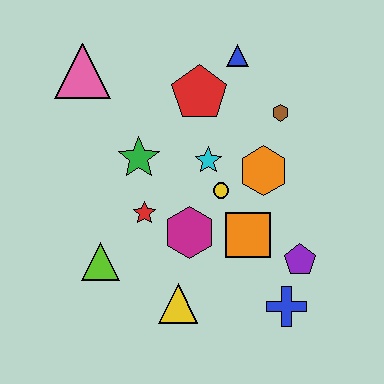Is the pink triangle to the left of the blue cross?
Yes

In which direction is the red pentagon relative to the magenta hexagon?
The red pentagon is above the magenta hexagon.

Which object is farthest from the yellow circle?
The pink triangle is farthest from the yellow circle.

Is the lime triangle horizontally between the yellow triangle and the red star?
No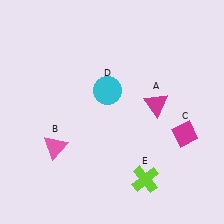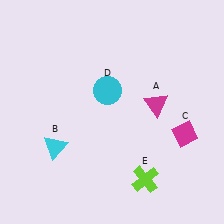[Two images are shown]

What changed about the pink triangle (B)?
In Image 1, B is pink. In Image 2, it changed to cyan.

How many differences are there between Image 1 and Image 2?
There is 1 difference between the two images.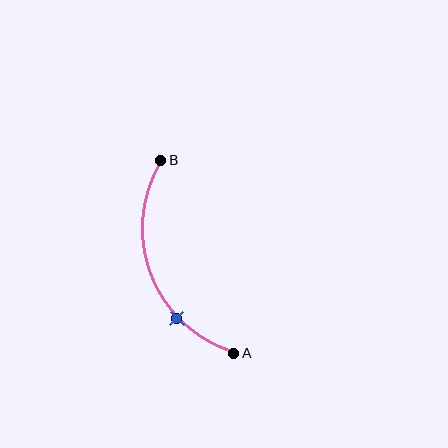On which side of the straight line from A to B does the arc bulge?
The arc bulges to the left of the straight line connecting A and B.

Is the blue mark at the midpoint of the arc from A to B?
No. The blue mark lies on the arc but is closer to endpoint A. The arc midpoint would be at the point on the curve equidistant along the arc from both A and B.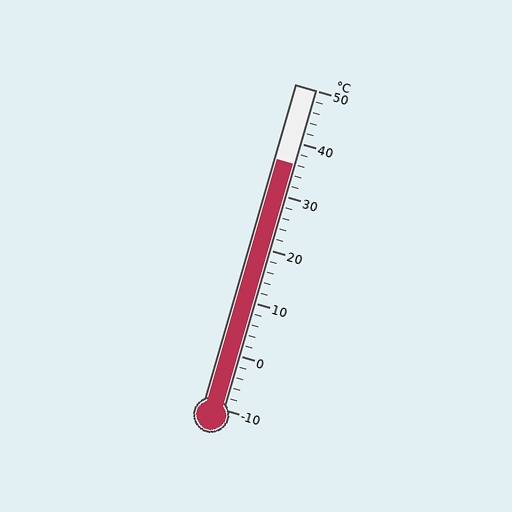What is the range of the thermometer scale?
The thermometer scale ranges from -10°C to 50°C.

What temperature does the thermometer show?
The thermometer shows approximately 36°C.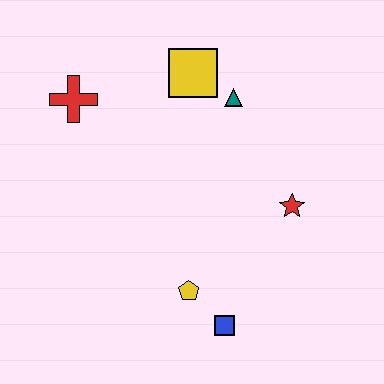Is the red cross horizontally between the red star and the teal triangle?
No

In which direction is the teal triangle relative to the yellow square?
The teal triangle is to the right of the yellow square.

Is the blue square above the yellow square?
No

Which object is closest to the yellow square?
The teal triangle is closest to the yellow square.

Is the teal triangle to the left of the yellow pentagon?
No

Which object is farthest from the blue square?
The red cross is farthest from the blue square.